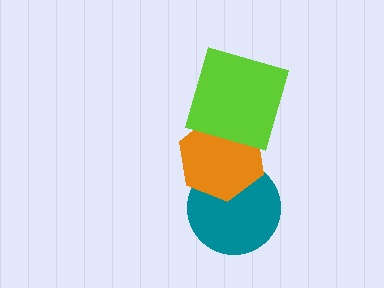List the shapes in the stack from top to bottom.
From top to bottom: the lime square, the orange hexagon, the teal circle.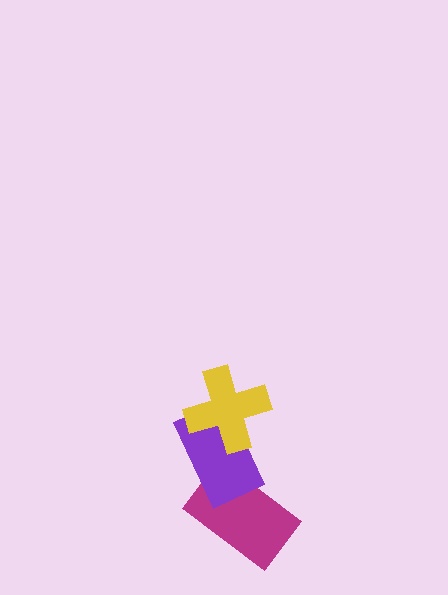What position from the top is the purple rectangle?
The purple rectangle is 2nd from the top.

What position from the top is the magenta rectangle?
The magenta rectangle is 3rd from the top.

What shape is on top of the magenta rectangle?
The purple rectangle is on top of the magenta rectangle.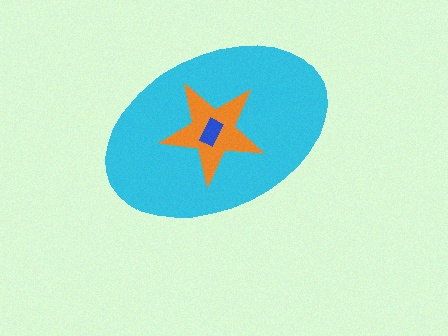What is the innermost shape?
The blue rectangle.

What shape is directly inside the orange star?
The blue rectangle.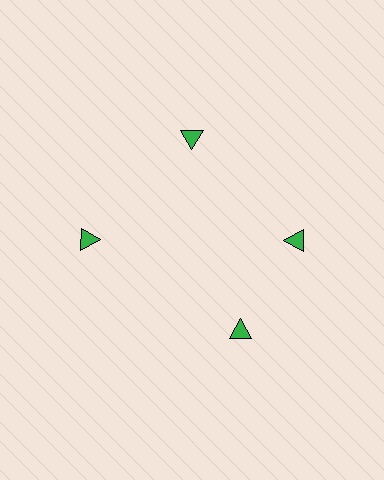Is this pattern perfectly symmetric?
No. The 4 green triangles are arranged in a ring, but one element near the 6 o'clock position is rotated out of alignment along the ring, breaking the 4-fold rotational symmetry.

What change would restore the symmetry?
The symmetry would be restored by rotating it back into even spacing with its neighbors so that all 4 triangles sit at equal angles and equal distance from the center.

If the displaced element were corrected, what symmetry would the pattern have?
It would have 4-fold rotational symmetry — the pattern would map onto itself every 90 degrees.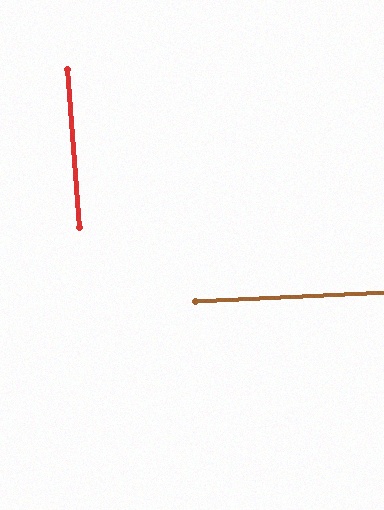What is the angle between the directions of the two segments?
Approximately 88 degrees.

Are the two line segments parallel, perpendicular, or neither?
Perpendicular — they meet at approximately 88°.